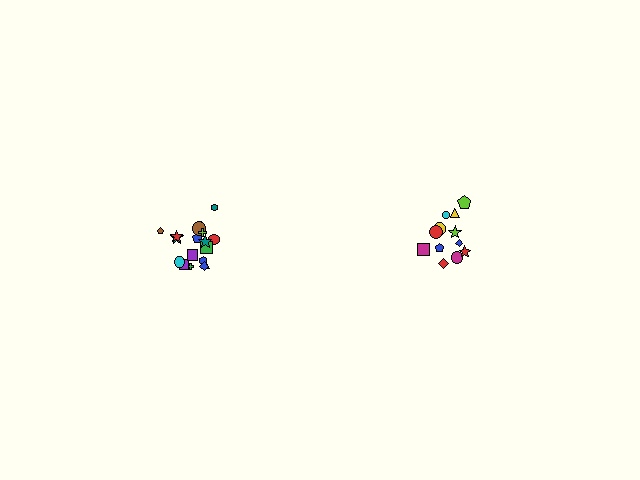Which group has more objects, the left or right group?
The left group.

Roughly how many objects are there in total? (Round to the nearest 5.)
Roughly 30 objects in total.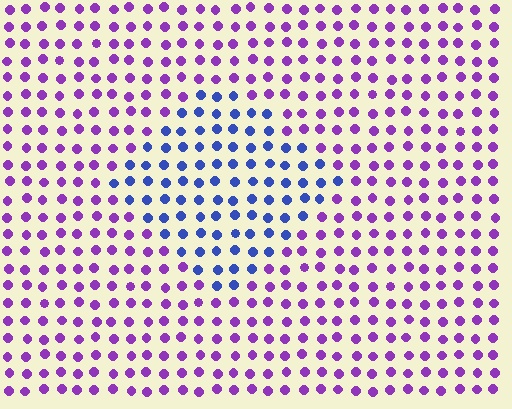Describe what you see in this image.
The image is filled with small purple elements in a uniform arrangement. A diamond-shaped region is visible where the elements are tinted to a slightly different hue, forming a subtle color boundary.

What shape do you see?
I see a diamond.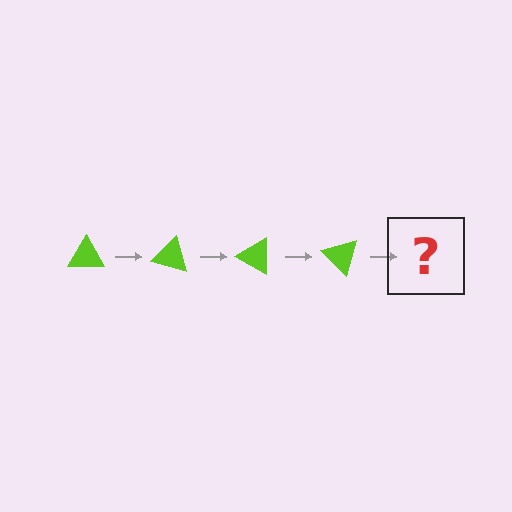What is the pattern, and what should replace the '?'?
The pattern is that the triangle rotates 15 degrees each step. The '?' should be a lime triangle rotated 60 degrees.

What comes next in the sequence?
The next element should be a lime triangle rotated 60 degrees.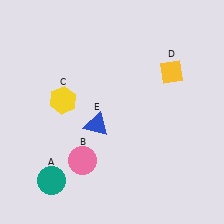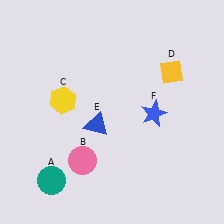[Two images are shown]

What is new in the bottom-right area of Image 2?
A blue star (F) was added in the bottom-right area of Image 2.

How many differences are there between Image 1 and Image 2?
There is 1 difference between the two images.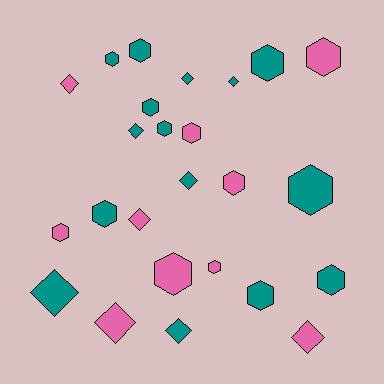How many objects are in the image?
There are 25 objects.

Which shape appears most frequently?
Hexagon, with 15 objects.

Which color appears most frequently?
Teal, with 15 objects.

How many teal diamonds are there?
There are 6 teal diamonds.